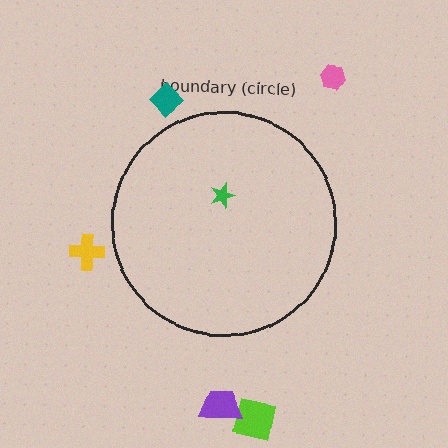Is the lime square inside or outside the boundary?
Outside.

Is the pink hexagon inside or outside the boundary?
Outside.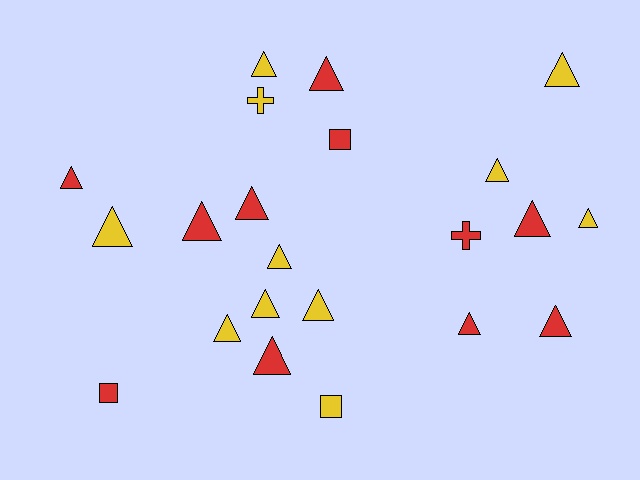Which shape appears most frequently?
Triangle, with 17 objects.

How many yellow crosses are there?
There is 1 yellow cross.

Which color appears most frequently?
Red, with 11 objects.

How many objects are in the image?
There are 22 objects.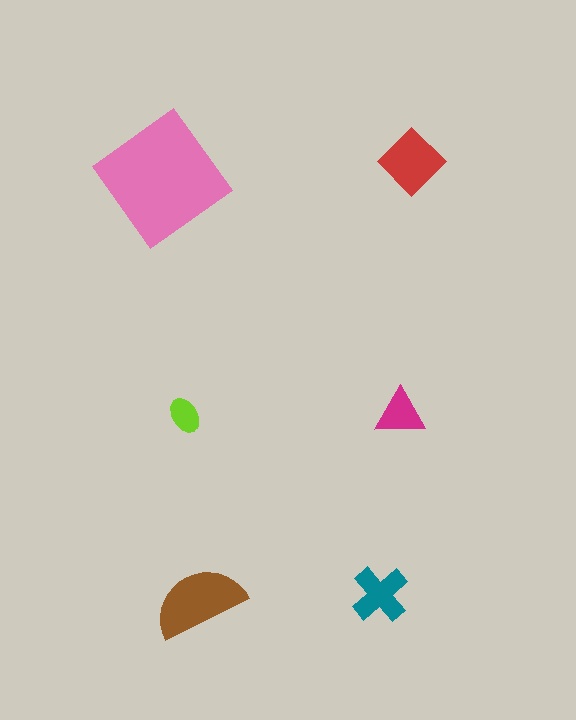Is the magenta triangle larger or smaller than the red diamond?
Smaller.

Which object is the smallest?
The lime ellipse.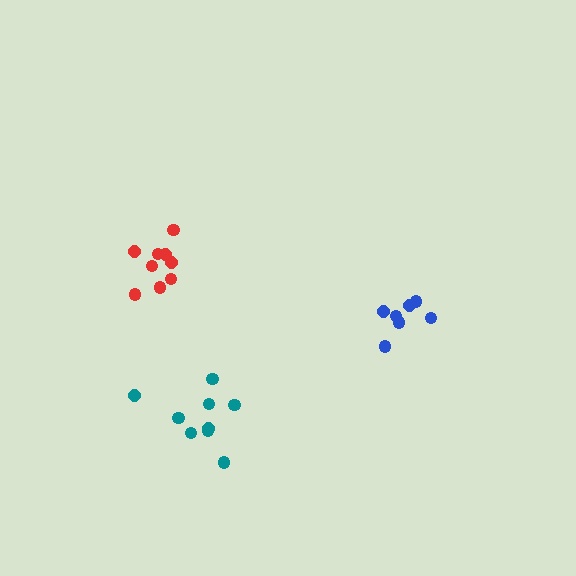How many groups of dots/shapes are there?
There are 3 groups.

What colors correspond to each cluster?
The clusters are colored: teal, red, blue.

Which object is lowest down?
The teal cluster is bottommost.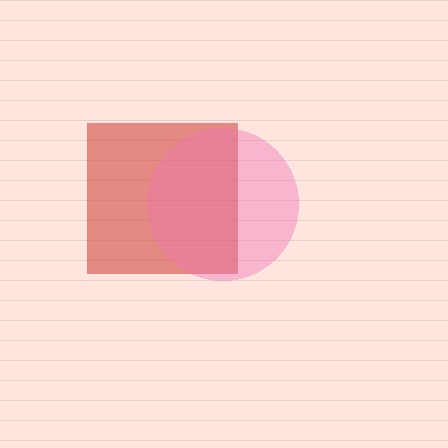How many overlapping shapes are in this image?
There are 2 overlapping shapes in the image.